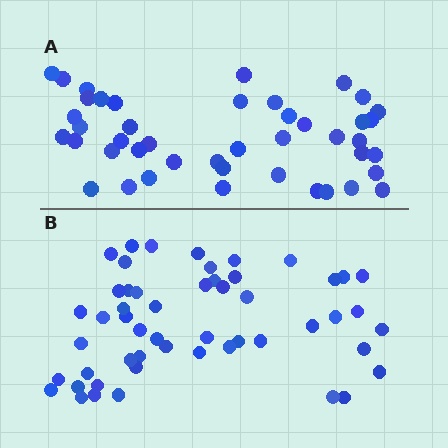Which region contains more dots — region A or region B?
Region B (the bottom region) has more dots.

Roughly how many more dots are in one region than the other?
Region B has roughly 8 or so more dots than region A.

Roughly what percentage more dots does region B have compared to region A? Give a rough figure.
About 20% more.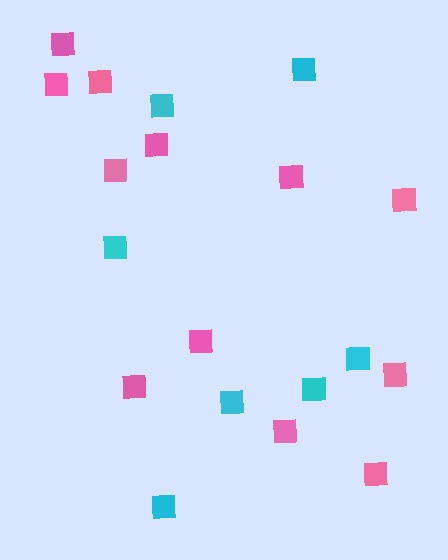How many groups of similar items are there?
There are 2 groups: one group of cyan squares (7) and one group of pink squares (12).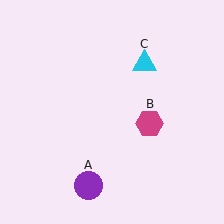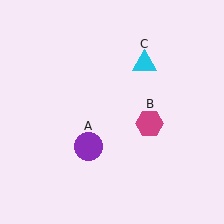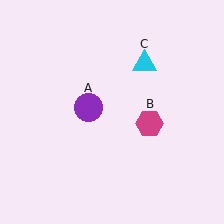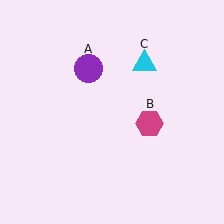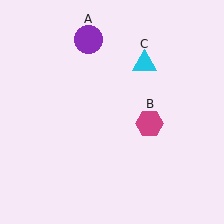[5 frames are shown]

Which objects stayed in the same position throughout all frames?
Magenta hexagon (object B) and cyan triangle (object C) remained stationary.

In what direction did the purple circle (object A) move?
The purple circle (object A) moved up.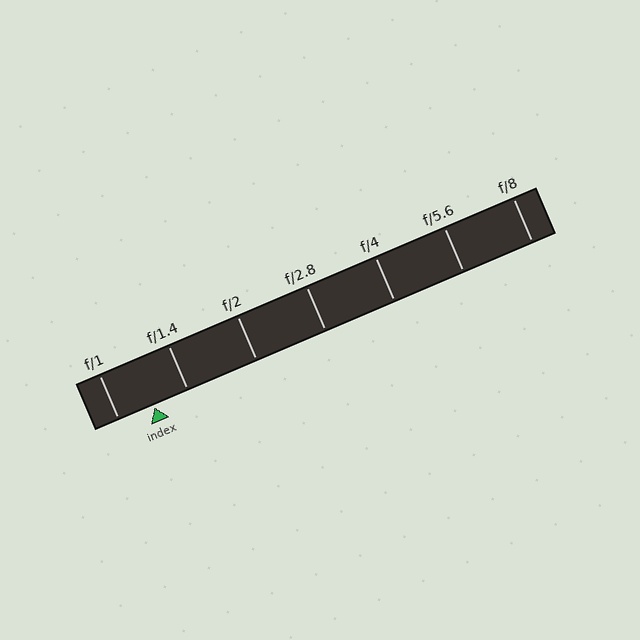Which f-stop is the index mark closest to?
The index mark is closest to f/1.4.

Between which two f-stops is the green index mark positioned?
The index mark is between f/1 and f/1.4.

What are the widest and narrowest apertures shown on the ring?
The widest aperture shown is f/1 and the narrowest is f/8.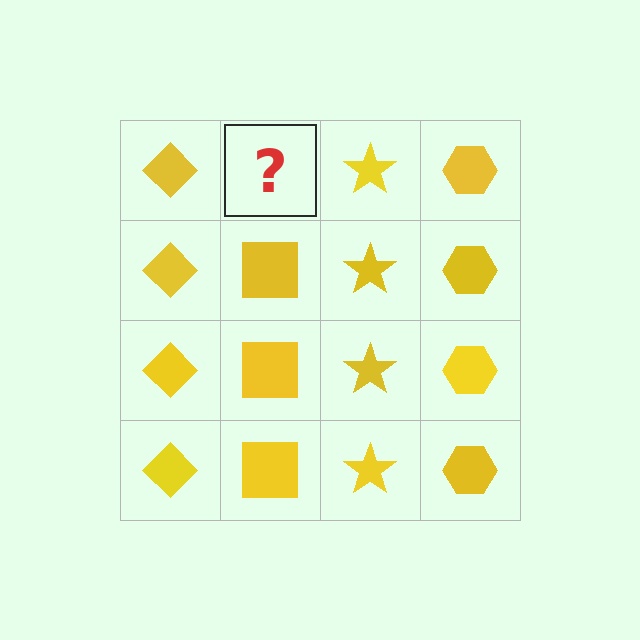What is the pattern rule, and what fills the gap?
The rule is that each column has a consistent shape. The gap should be filled with a yellow square.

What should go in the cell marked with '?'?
The missing cell should contain a yellow square.